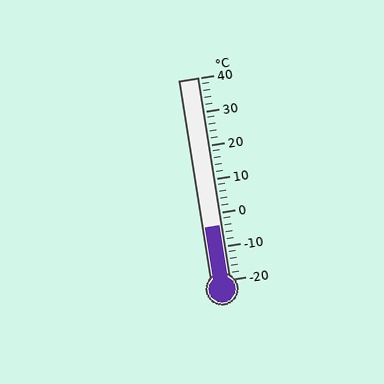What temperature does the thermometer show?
The thermometer shows approximately -4°C.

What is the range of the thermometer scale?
The thermometer scale ranges from -20°C to 40°C.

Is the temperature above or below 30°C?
The temperature is below 30°C.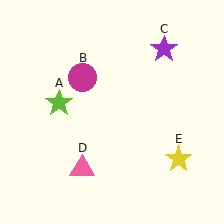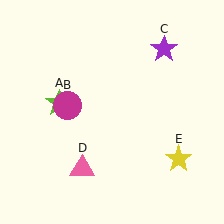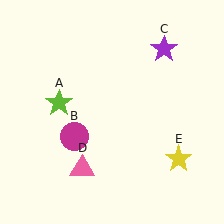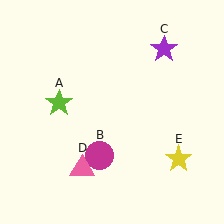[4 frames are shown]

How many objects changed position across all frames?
1 object changed position: magenta circle (object B).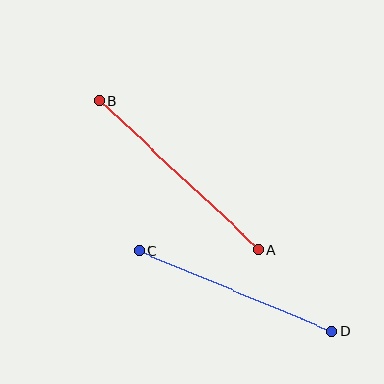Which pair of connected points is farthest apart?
Points A and B are farthest apart.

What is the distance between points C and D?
The distance is approximately 209 pixels.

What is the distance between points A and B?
The distance is approximately 218 pixels.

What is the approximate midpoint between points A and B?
The midpoint is at approximately (179, 175) pixels.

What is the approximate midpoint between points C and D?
The midpoint is at approximately (236, 291) pixels.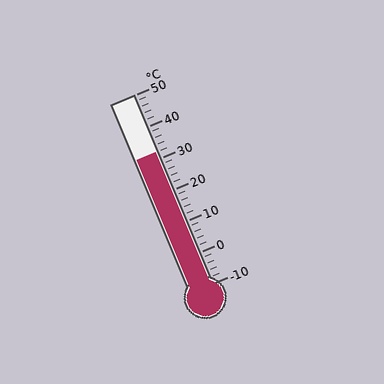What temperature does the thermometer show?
The thermometer shows approximately 32°C.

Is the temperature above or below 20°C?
The temperature is above 20°C.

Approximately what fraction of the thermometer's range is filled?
The thermometer is filled to approximately 70% of its range.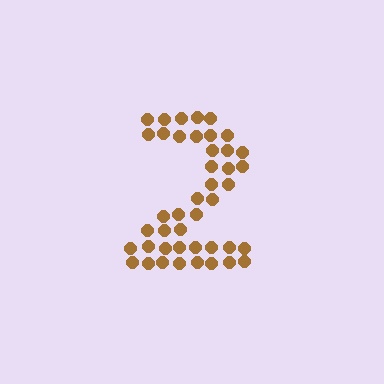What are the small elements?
The small elements are circles.